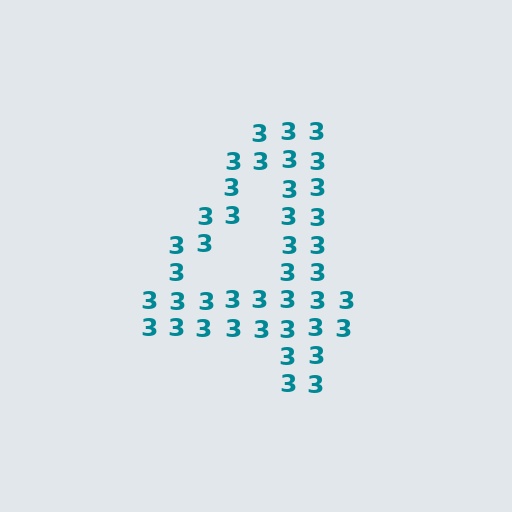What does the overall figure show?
The overall figure shows the digit 4.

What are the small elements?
The small elements are digit 3's.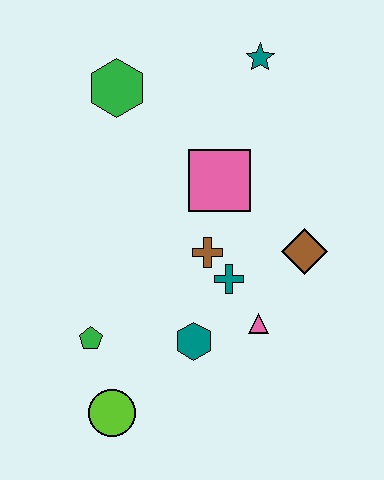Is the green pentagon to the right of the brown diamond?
No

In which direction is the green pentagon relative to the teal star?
The green pentagon is below the teal star.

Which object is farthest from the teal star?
The lime circle is farthest from the teal star.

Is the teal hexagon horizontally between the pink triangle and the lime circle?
Yes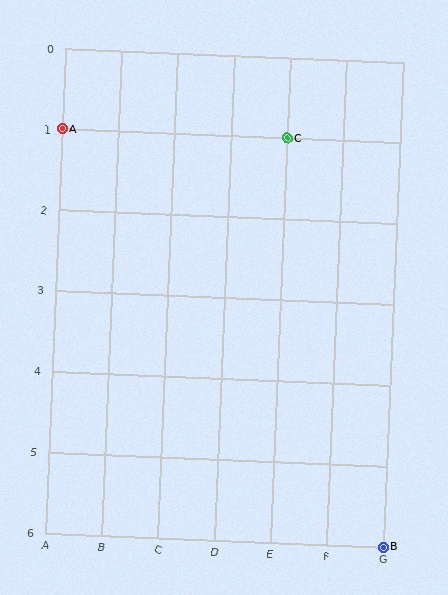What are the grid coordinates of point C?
Point C is at grid coordinates (E, 1).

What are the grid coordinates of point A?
Point A is at grid coordinates (A, 1).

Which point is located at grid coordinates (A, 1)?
Point A is at (A, 1).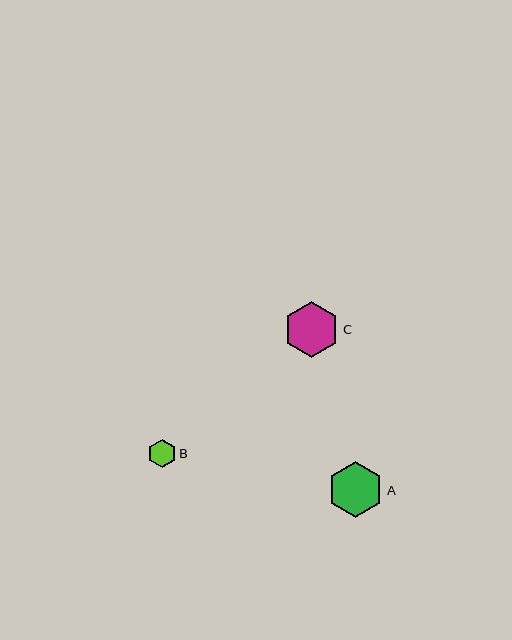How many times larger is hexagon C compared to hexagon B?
Hexagon C is approximately 2.0 times the size of hexagon B.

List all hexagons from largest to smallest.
From largest to smallest: C, A, B.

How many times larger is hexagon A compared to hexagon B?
Hexagon A is approximately 2.0 times the size of hexagon B.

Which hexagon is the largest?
Hexagon C is the largest with a size of approximately 56 pixels.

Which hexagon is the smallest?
Hexagon B is the smallest with a size of approximately 28 pixels.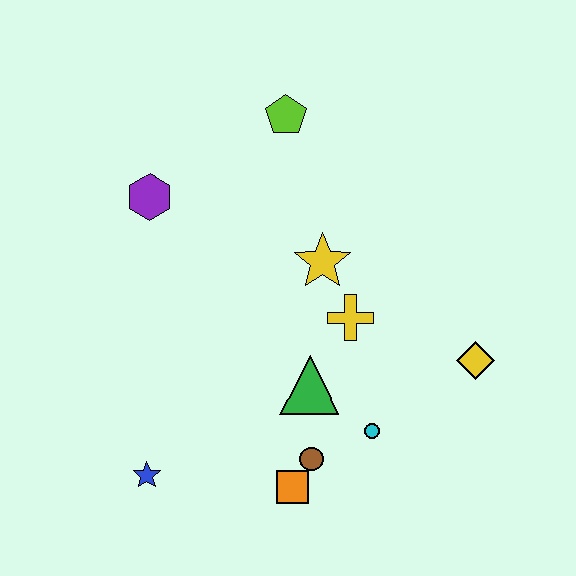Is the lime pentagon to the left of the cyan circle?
Yes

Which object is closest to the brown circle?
The orange square is closest to the brown circle.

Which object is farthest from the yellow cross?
The blue star is farthest from the yellow cross.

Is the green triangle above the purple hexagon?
No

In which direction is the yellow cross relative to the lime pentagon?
The yellow cross is below the lime pentagon.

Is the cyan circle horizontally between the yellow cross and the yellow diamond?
Yes